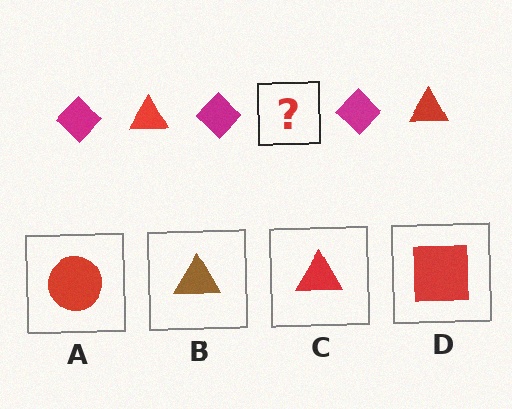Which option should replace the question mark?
Option C.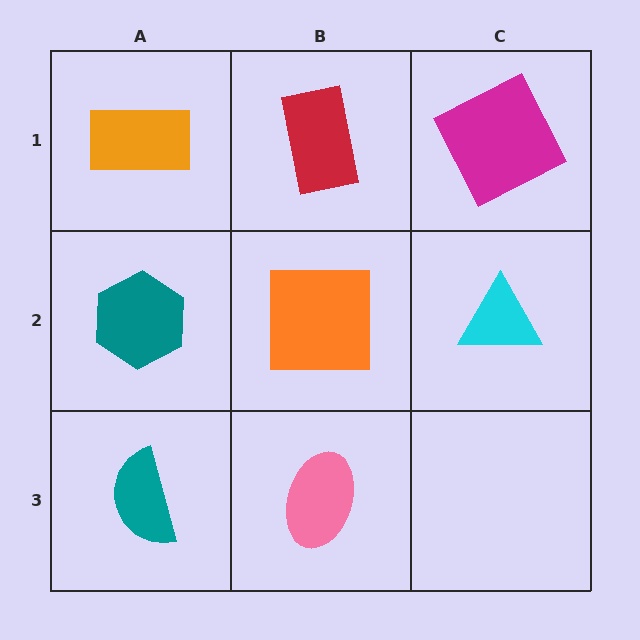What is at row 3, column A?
A teal semicircle.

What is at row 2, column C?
A cyan triangle.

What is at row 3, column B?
A pink ellipse.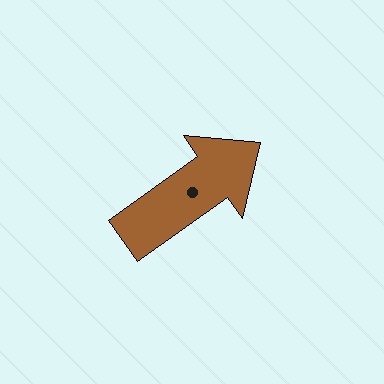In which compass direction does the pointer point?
Northeast.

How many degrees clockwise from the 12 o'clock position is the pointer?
Approximately 55 degrees.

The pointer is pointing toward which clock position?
Roughly 2 o'clock.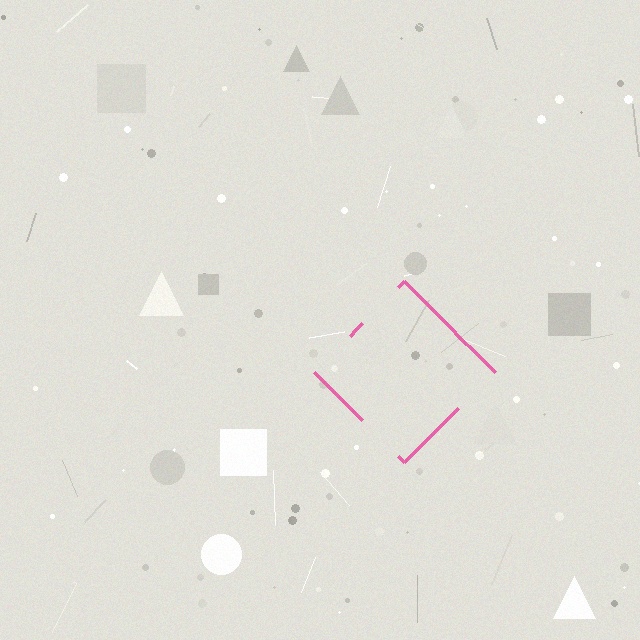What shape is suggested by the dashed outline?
The dashed outline suggests a diamond.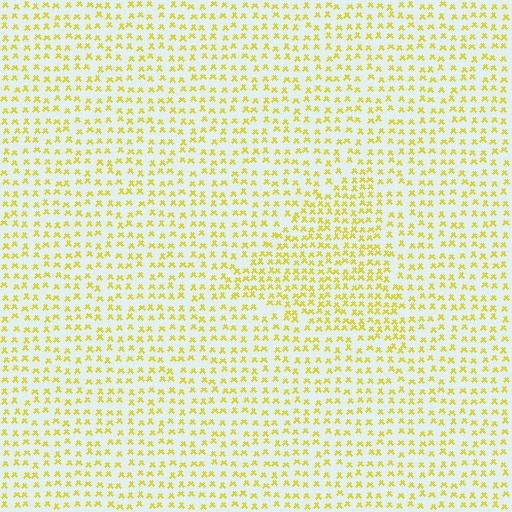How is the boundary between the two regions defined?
The boundary is defined by a change in element density (approximately 1.6x ratio). All elements are the same color, size, and shape.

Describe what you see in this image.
The image contains small yellow elements arranged at two different densities. A triangle-shaped region is visible where the elements are more densely packed than the surrounding area.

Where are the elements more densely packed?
The elements are more densely packed inside the triangle boundary.